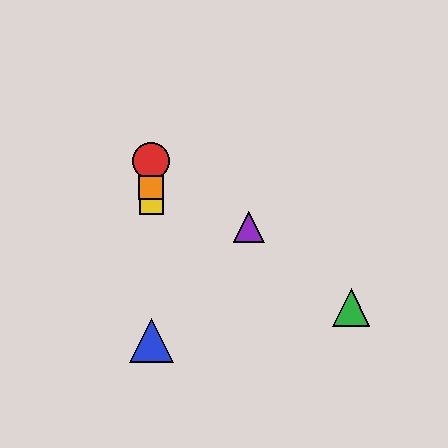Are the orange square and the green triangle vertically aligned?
No, the orange square is at x≈151 and the green triangle is at x≈351.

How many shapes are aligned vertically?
4 shapes (the red circle, the blue triangle, the yellow square, the orange square) are aligned vertically.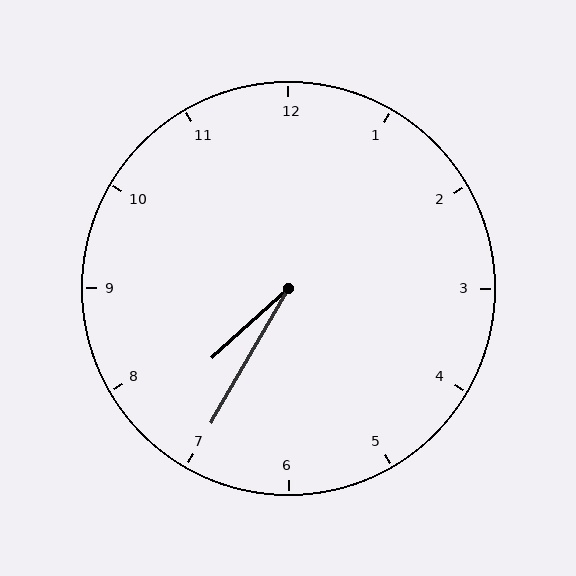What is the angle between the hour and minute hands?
Approximately 18 degrees.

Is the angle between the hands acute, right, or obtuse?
It is acute.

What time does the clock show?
7:35.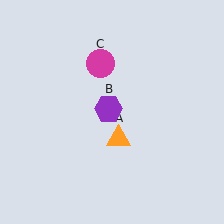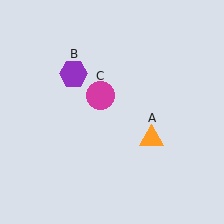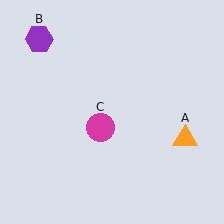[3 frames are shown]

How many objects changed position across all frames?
3 objects changed position: orange triangle (object A), purple hexagon (object B), magenta circle (object C).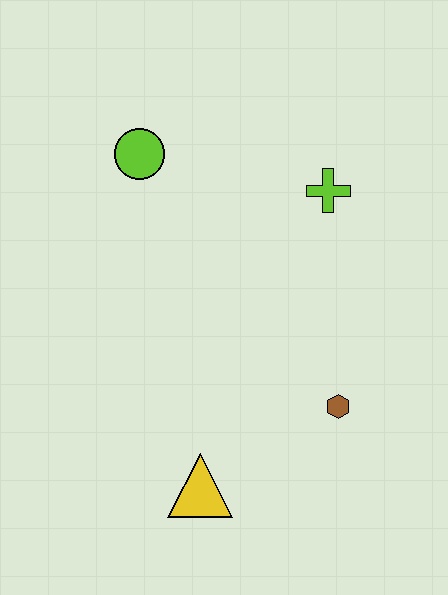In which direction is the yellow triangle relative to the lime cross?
The yellow triangle is below the lime cross.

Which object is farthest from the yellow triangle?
The lime circle is farthest from the yellow triangle.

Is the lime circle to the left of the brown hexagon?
Yes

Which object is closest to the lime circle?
The lime cross is closest to the lime circle.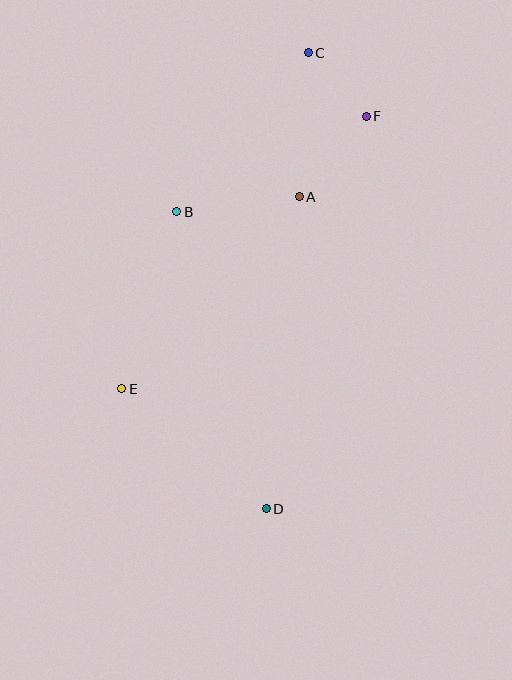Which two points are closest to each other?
Points C and F are closest to each other.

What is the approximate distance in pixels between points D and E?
The distance between D and E is approximately 188 pixels.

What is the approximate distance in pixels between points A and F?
The distance between A and F is approximately 105 pixels.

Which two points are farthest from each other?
Points C and D are farthest from each other.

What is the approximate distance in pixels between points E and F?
The distance between E and F is approximately 366 pixels.